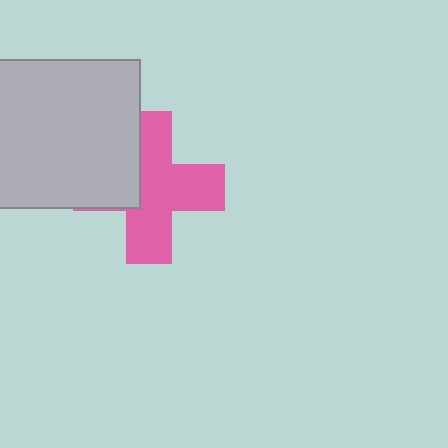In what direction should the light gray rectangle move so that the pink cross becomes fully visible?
The light gray rectangle should move left. That is the shortest direction to clear the overlap and leave the pink cross fully visible.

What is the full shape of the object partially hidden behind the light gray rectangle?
The partially hidden object is a pink cross.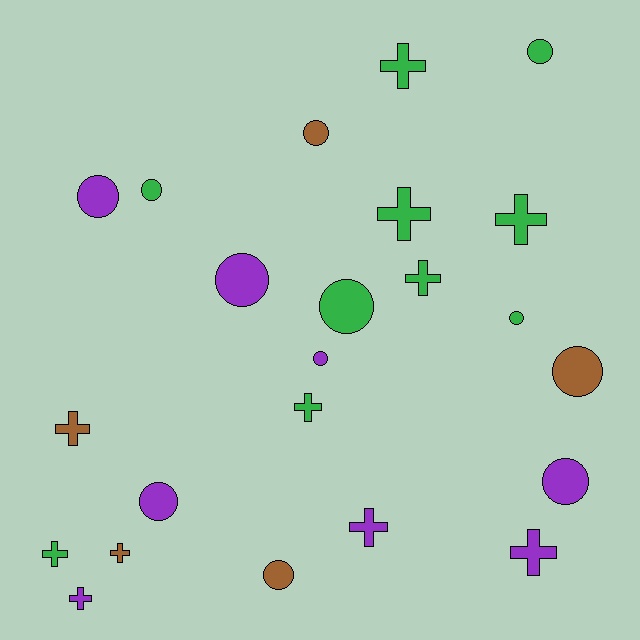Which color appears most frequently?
Green, with 10 objects.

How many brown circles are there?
There are 3 brown circles.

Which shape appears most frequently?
Circle, with 12 objects.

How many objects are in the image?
There are 23 objects.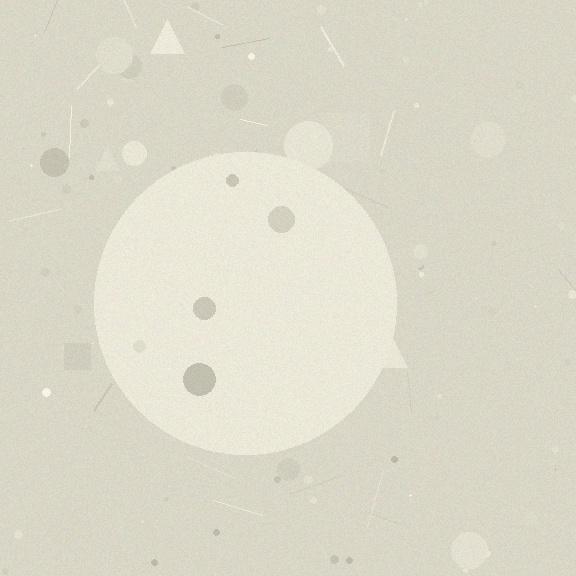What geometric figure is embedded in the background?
A circle is embedded in the background.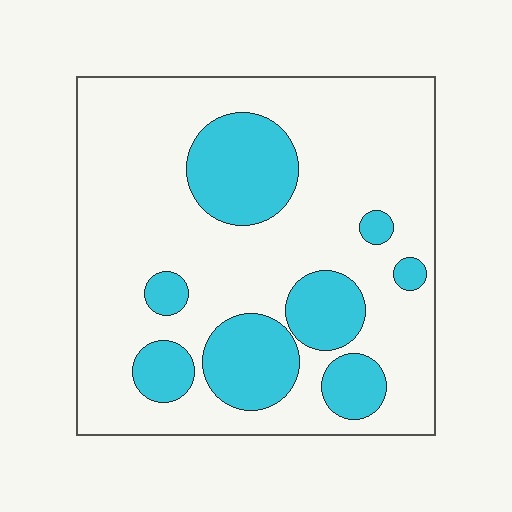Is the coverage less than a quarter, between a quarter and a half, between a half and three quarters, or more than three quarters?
Between a quarter and a half.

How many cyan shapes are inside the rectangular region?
8.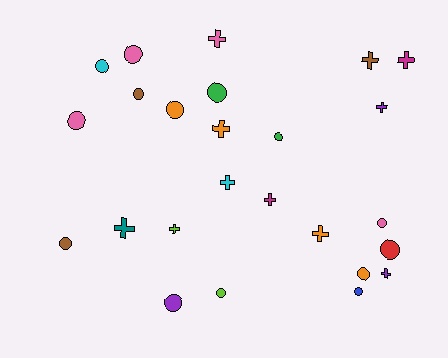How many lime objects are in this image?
There are 2 lime objects.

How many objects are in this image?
There are 25 objects.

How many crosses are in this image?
There are 11 crosses.